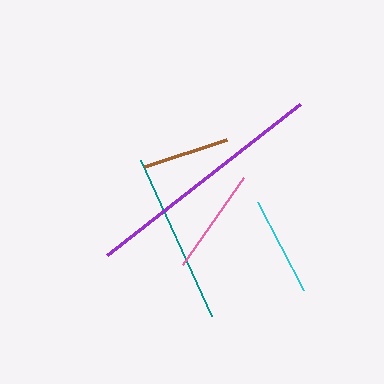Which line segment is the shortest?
The brown line is the shortest at approximately 86 pixels.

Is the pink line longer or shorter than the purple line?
The purple line is longer than the pink line.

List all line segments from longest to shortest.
From longest to shortest: purple, teal, pink, cyan, brown.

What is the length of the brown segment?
The brown segment is approximately 86 pixels long.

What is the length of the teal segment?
The teal segment is approximately 171 pixels long.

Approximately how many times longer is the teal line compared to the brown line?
The teal line is approximately 2.0 times the length of the brown line.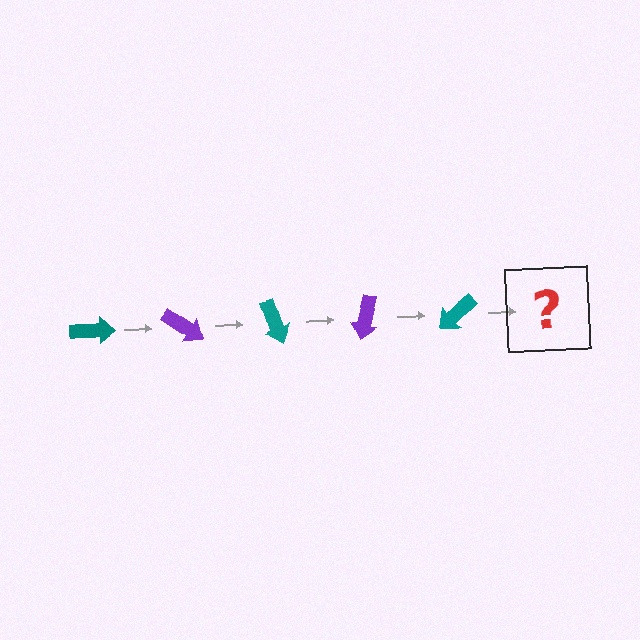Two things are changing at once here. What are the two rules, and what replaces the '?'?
The two rules are that it rotates 35 degrees each step and the color cycles through teal and purple. The '?' should be a purple arrow, rotated 175 degrees from the start.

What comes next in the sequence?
The next element should be a purple arrow, rotated 175 degrees from the start.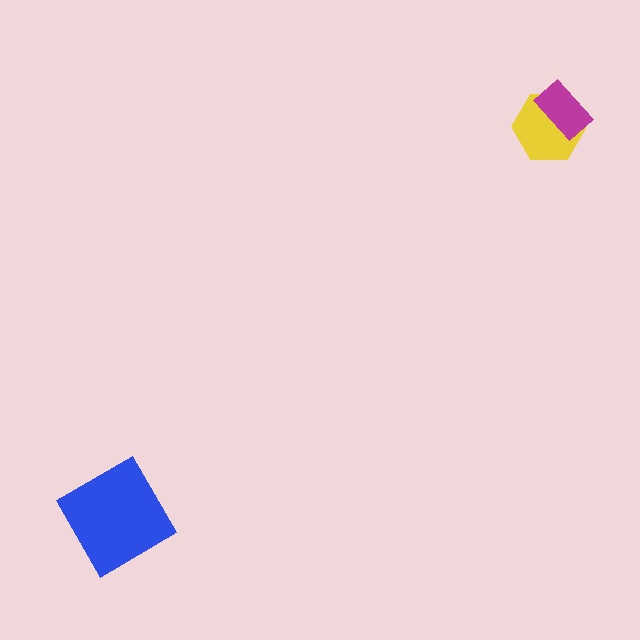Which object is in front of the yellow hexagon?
The magenta rectangle is in front of the yellow hexagon.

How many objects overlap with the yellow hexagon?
1 object overlaps with the yellow hexagon.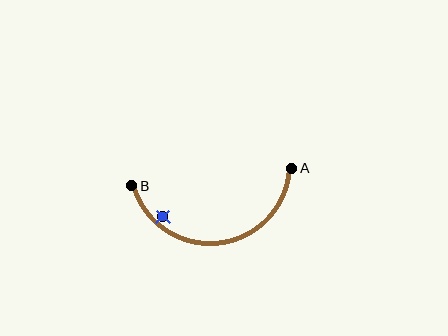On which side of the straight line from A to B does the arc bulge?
The arc bulges below the straight line connecting A and B.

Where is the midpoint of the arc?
The arc midpoint is the point on the curve farthest from the straight line joining A and B. It sits below that line.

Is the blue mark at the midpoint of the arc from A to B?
No — the blue mark does not lie on the arc at all. It sits slightly inside the curve.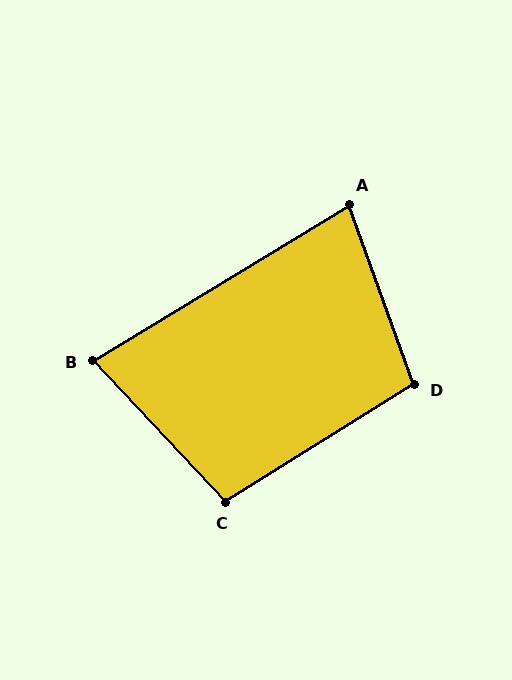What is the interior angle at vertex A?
Approximately 79 degrees (acute).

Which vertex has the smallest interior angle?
B, at approximately 78 degrees.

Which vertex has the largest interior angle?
D, at approximately 102 degrees.